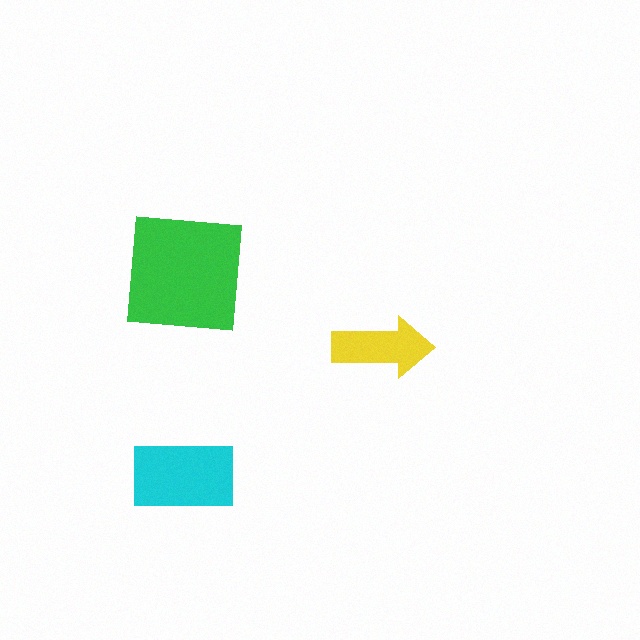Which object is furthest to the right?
The yellow arrow is rightmost.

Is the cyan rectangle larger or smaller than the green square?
Smaller.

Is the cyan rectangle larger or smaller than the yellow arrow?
Larger.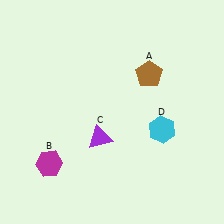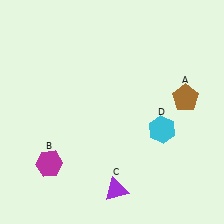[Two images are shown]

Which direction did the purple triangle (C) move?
The purple triangle (C) moved down.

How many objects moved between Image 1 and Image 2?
2 objects moved between the two images.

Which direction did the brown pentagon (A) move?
The brown pentagon (A) moved right.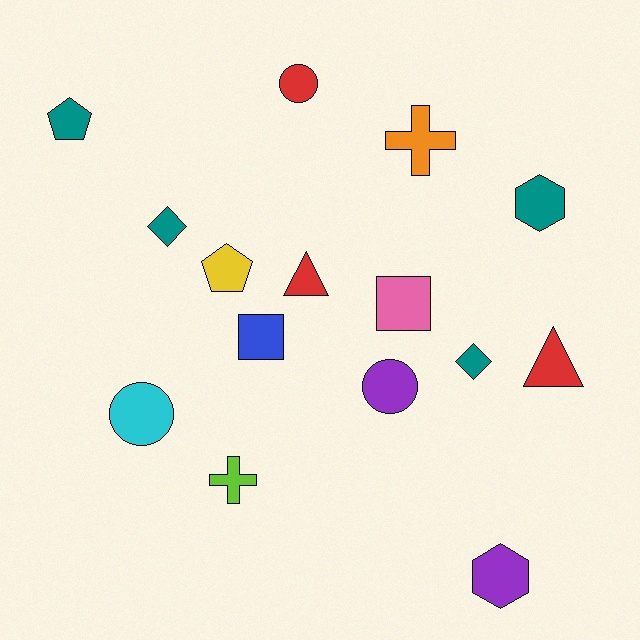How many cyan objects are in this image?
There is 1 cyan object.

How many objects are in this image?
There are 15 objects.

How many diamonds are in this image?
There are 2 diamonds.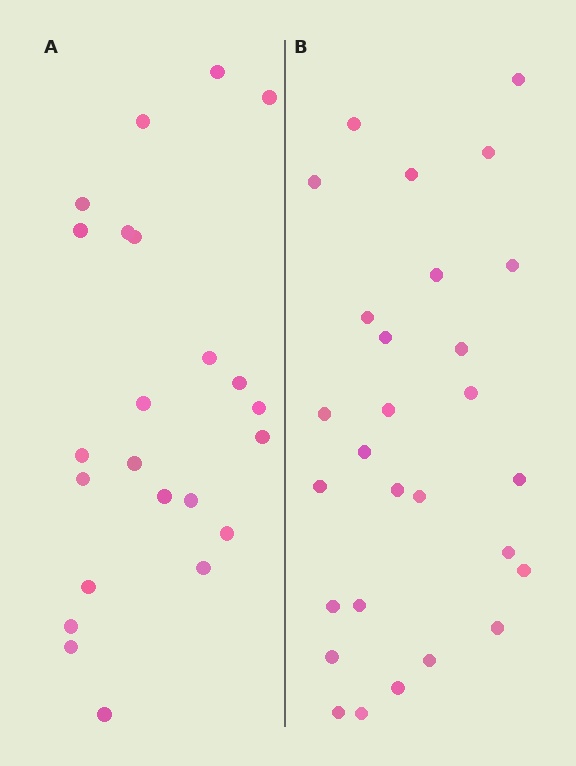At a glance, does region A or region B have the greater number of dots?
Region B (the right region) has more dots.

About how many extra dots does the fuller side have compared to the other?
Region B has about 5 more dots than region A.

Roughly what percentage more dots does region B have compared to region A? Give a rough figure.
About 20% more.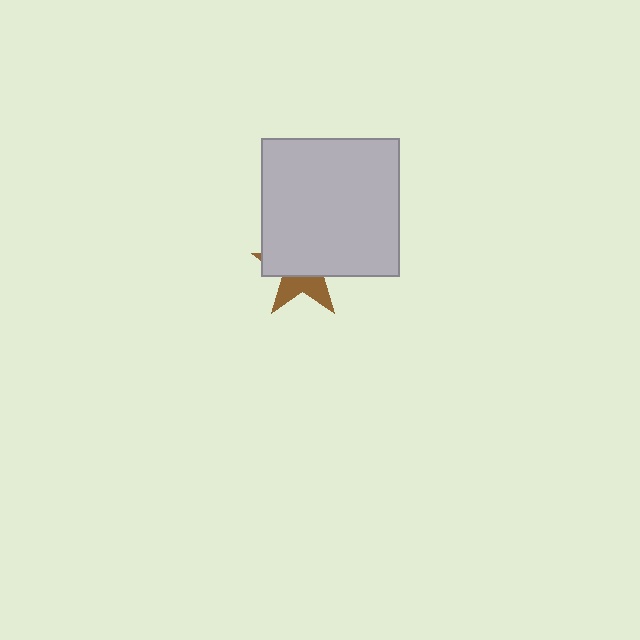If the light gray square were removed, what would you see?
You would see the complete brown star.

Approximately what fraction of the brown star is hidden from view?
Roughly 63% of the brown star is hidden behind the light gray square.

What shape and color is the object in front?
The object in front is a light gray square.